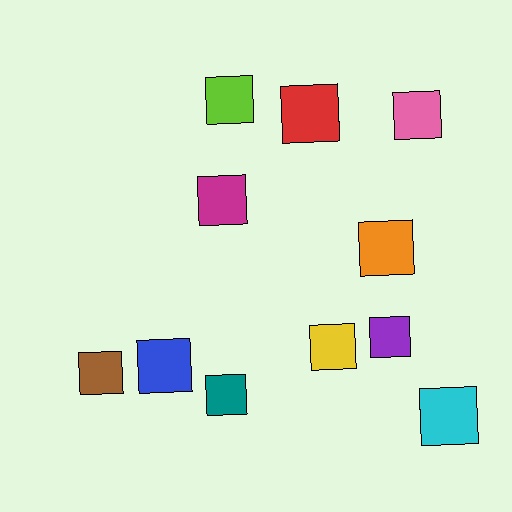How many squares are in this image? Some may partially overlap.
There are 11 squares.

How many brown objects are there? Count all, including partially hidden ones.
There is 1 brown object.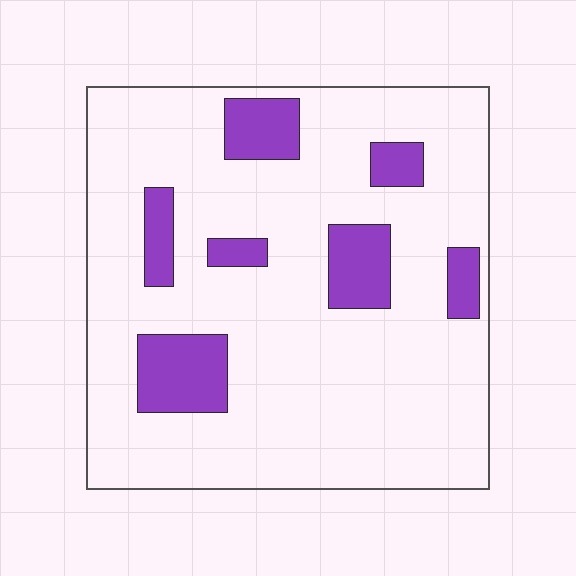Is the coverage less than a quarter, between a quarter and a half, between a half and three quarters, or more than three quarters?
Less than a quarter.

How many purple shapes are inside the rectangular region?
7.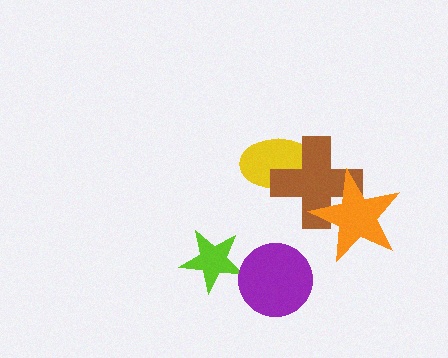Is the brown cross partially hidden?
Yes, it is partially covered by another shape.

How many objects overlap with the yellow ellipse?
1 object overlaps with the yellow ellipse.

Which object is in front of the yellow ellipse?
The brown cross is in front of the yellow ellipse.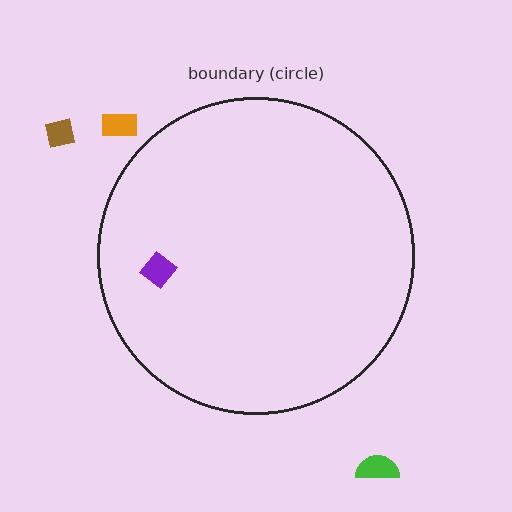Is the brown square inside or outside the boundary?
Outside.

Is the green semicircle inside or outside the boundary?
Outside.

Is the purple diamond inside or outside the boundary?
Inside.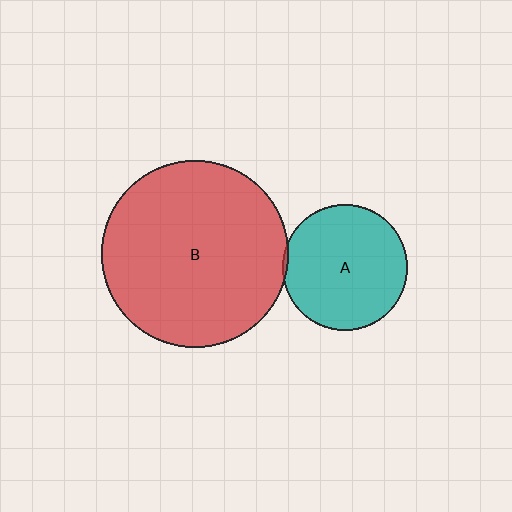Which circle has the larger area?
Circle B (red).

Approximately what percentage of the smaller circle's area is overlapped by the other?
Approximately 5%.